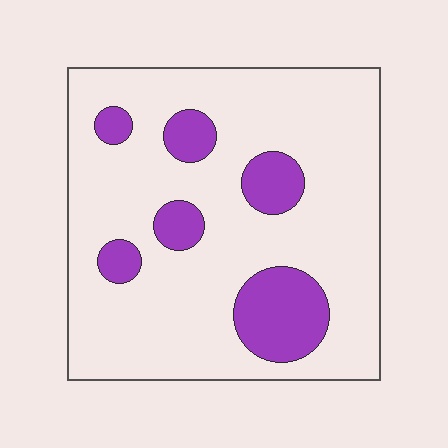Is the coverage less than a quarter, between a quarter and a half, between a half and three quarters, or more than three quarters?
Less than a quarter.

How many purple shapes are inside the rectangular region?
6.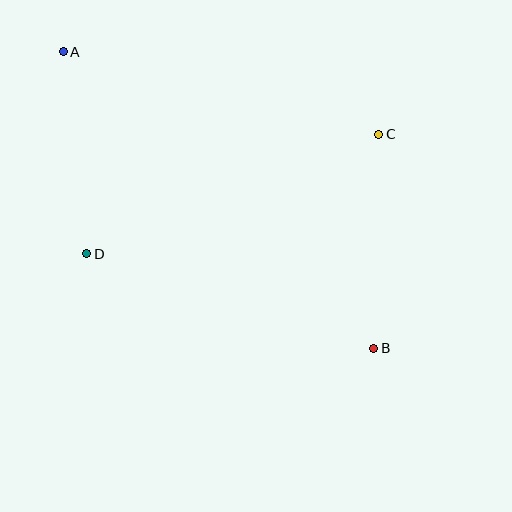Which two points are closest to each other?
Points A and D are closest to each other.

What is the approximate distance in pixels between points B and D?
The distance between B and D is approximately 303 pixels.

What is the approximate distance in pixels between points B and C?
The distance between B and C is approximately 214 pixels.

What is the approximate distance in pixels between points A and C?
The distance between A and C is approximately 326 pixels.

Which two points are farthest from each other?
Points A and B are farthest from each other.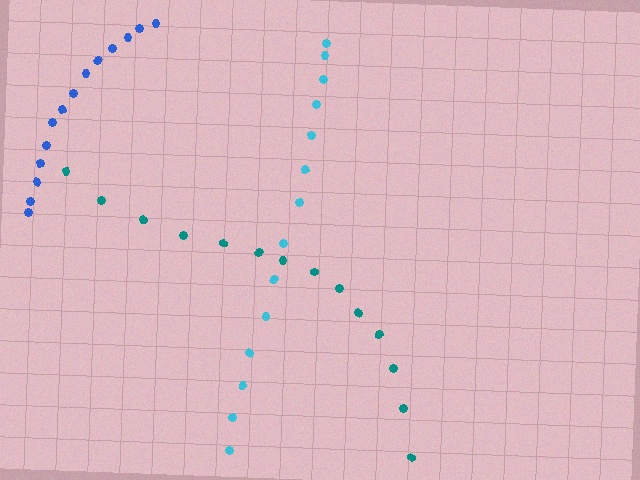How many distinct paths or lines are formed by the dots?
There are 3 distinct paths.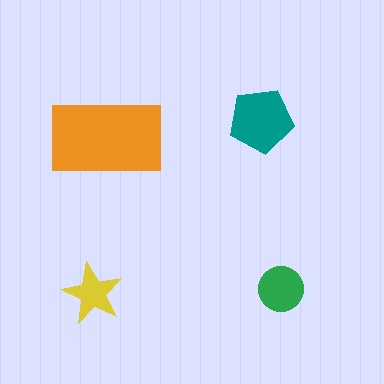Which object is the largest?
The orange rectangle.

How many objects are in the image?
There are 4 objects in the image.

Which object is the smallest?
The yellow star.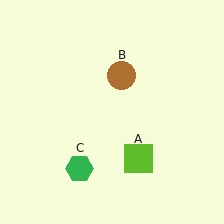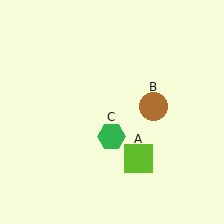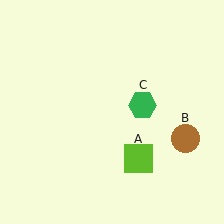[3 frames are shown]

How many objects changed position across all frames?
2 objects changed position: brown circle (object B), green hexagon (object C).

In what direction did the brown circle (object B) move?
The brown circle (object B) moved down and to the right.